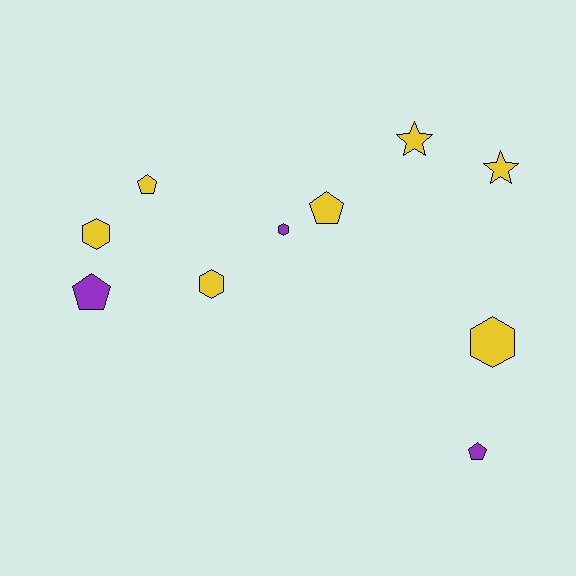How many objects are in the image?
There are 10 objects.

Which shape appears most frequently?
Pentagon, with 4 objects.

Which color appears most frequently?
Yellow, with 7 objects.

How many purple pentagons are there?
There are 2 purple pentagons.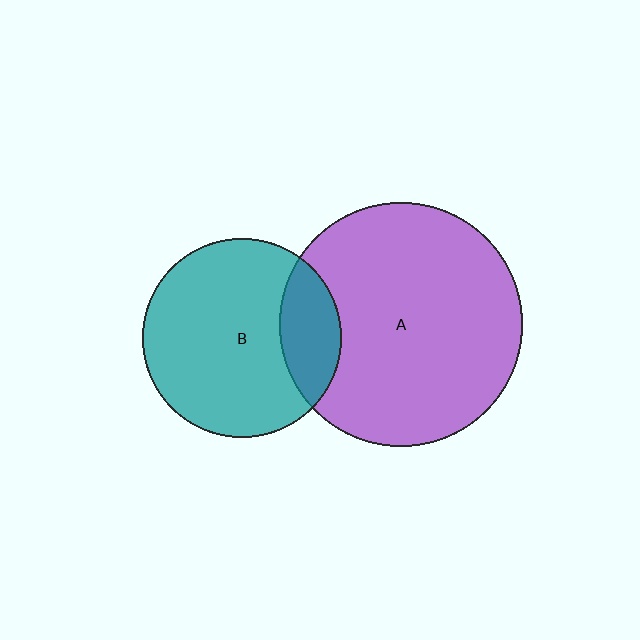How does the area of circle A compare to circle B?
Approximately 1.5 times.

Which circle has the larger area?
Circle A (purple).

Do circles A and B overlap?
Yes.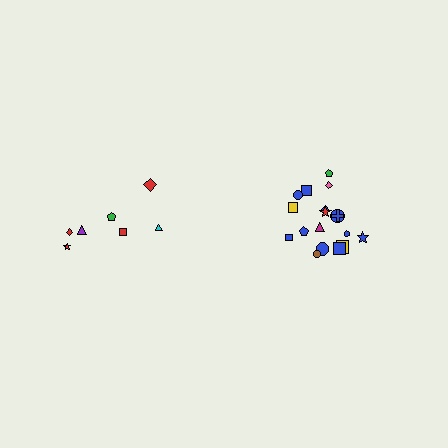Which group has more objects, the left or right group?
The right group.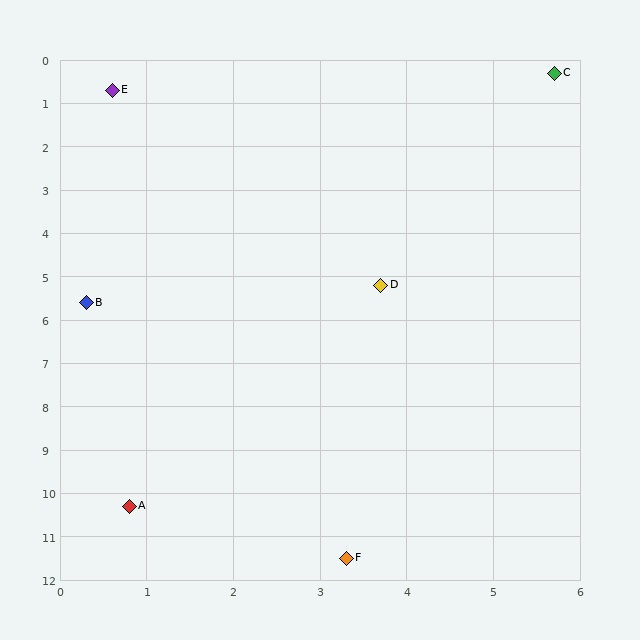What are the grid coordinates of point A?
Point A is at approximately (0.8, 10.3).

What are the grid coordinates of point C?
Point C is at approximately (5.7, 0.3).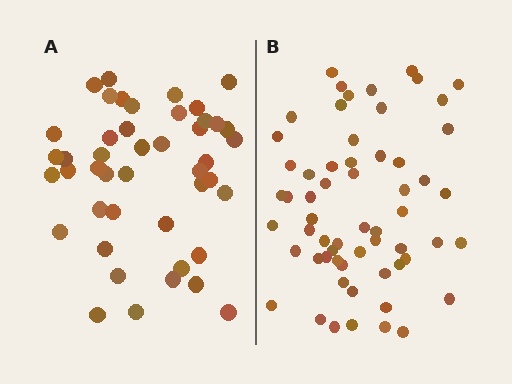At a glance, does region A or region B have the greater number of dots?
Region B (the right region) has more dots.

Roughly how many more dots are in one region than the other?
Region B has approximately 15 more dots than region A.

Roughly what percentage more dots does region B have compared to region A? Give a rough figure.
About 35% more.